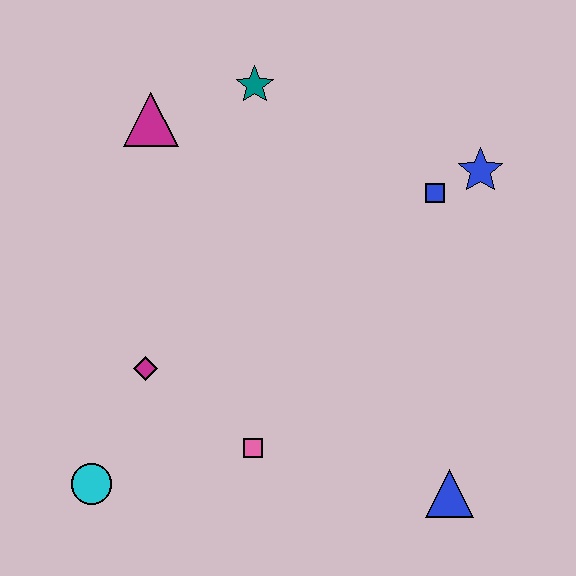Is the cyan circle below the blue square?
Yes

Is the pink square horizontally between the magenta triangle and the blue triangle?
Yes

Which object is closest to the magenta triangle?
The teal star is closest to the magenta triangle.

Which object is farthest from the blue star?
The cyan circle is farthest from the blue star.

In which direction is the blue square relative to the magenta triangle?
The blue square is to the right of the magenta triangle.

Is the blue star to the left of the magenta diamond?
No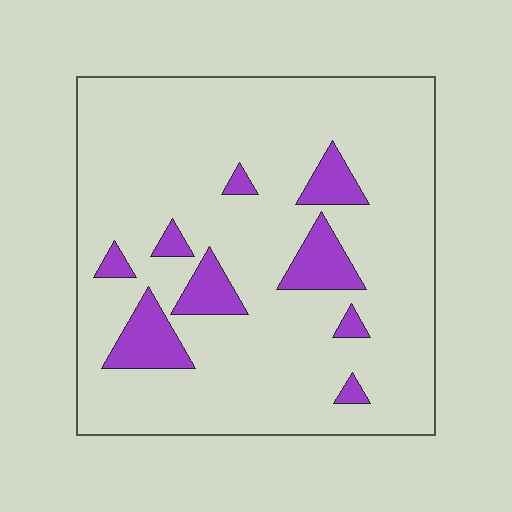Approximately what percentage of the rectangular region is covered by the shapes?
Approximately 15%.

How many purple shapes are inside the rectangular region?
9.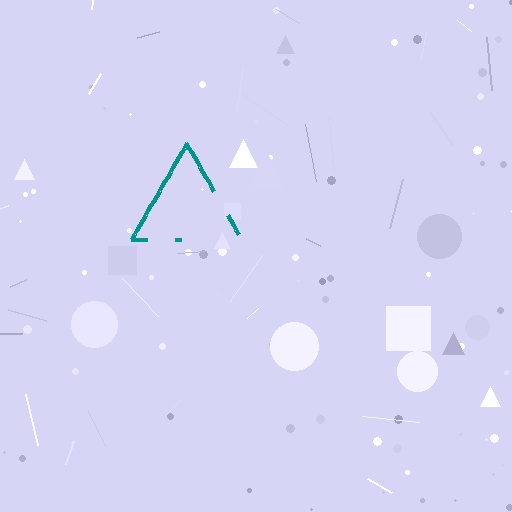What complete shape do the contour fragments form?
The contour fragments form a triangle.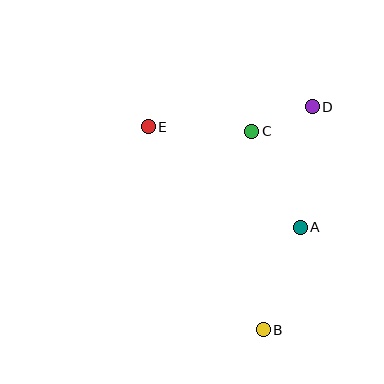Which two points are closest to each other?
Points C and D are closest to each other.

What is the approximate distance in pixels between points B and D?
The distance between B and D is approximately 228 pixels.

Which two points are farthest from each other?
Points B and E are farthest from each other.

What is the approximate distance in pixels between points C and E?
The distance between C and E is approximately 104 pixels.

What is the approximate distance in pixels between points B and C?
The distance between B and C is approximately 199 pixels.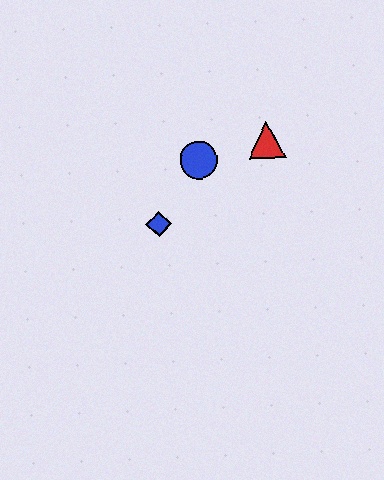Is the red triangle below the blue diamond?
No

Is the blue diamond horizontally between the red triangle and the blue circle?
No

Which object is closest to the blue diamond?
The blue circle is closest to the blue diamond.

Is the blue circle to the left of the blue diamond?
No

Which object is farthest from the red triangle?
The blue diamond is farthest from the red triangle.